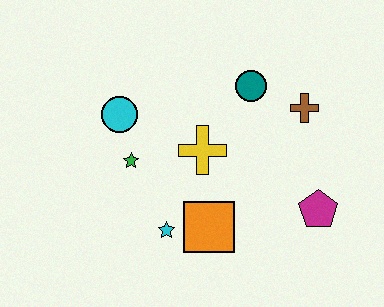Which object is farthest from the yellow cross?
The magenta pentagon is farthest from the yellow cross.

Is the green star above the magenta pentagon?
Yes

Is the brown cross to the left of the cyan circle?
No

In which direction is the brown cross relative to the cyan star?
The brown cross is to the right of the cyan star.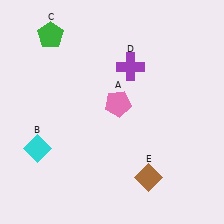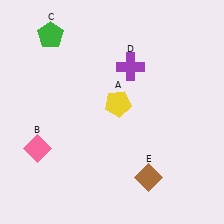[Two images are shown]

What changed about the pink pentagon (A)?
In Image 1, A is pink. In Image 2, it changed to yellow.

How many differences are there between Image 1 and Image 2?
There are 2 differences between the two images.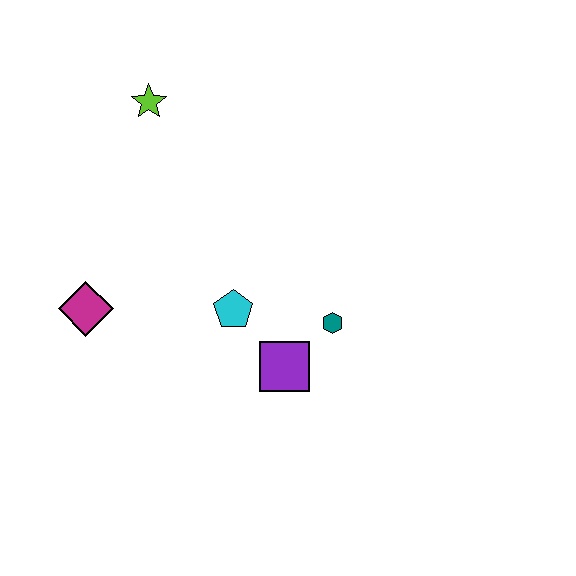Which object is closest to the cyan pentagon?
The purple square is closest to the cyan pentagon.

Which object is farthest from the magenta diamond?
The teal hexagon is farthest from the magenta diamond.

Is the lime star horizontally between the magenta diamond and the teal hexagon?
Yes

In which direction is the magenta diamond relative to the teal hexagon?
The magenta diamond is to the left of the teal hexagon.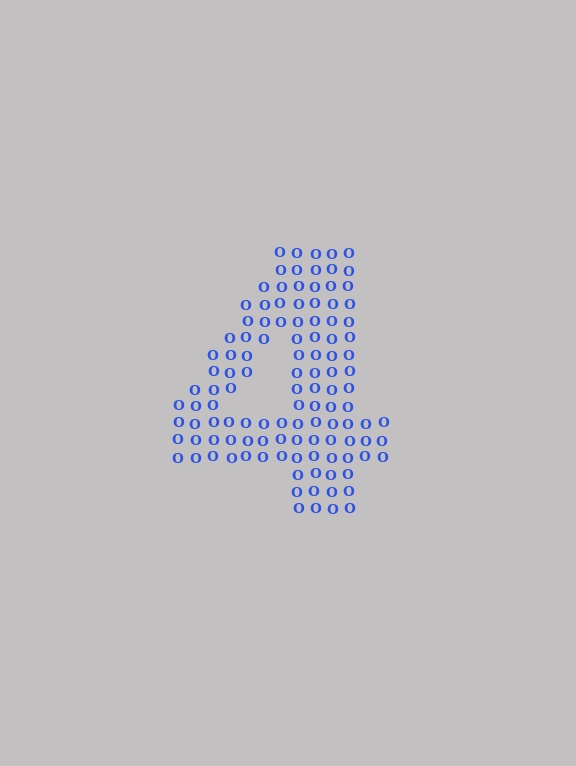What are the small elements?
The small elements are letter O's.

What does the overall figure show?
The overall figure shows the digit 4.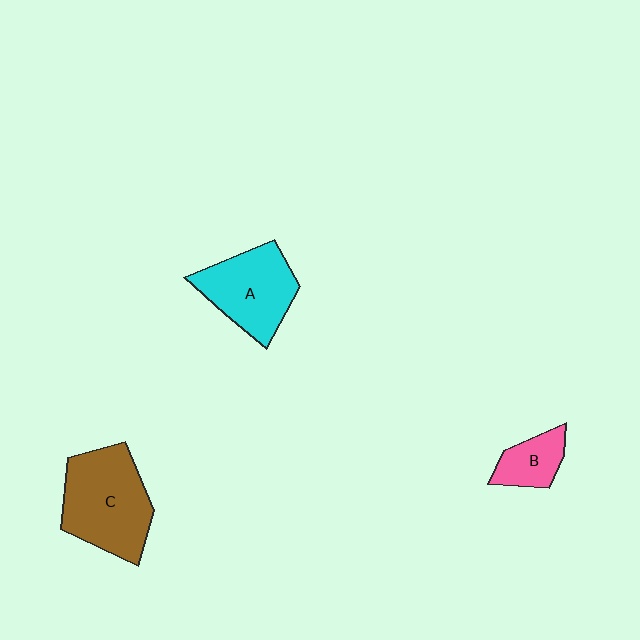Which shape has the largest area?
Shape C (brown).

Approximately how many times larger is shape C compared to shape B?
Approximately 2.6 times.